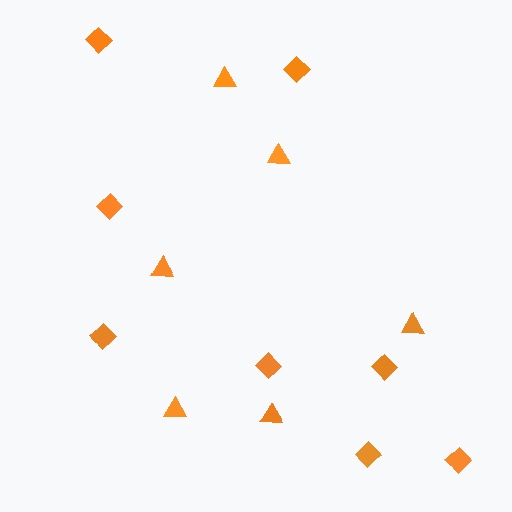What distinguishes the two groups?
There are 2 groups: one group of diamonds (8) and one group of triangles (6).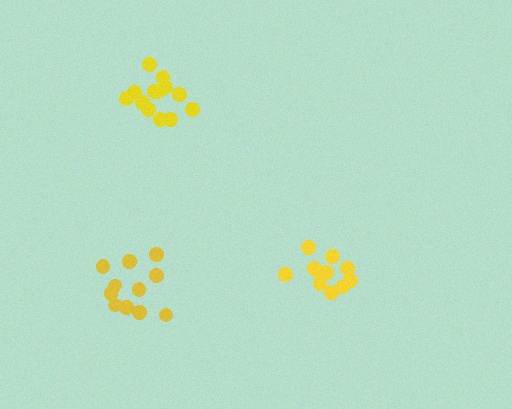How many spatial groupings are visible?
There are 3 spatial groupings.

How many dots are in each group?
Group 1: 11 dots, Group 2: 11 dots, Group 3: 13 dots (35 total).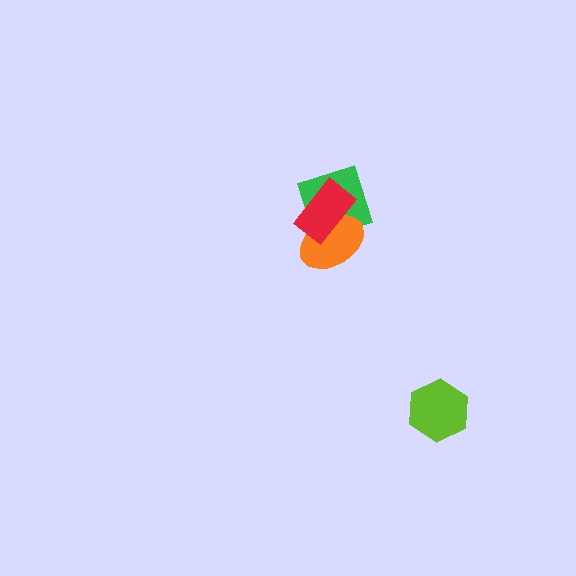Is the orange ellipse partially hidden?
Yes, it is partially covered by another shape.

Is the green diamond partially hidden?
Yes, it is partially covered by another shape.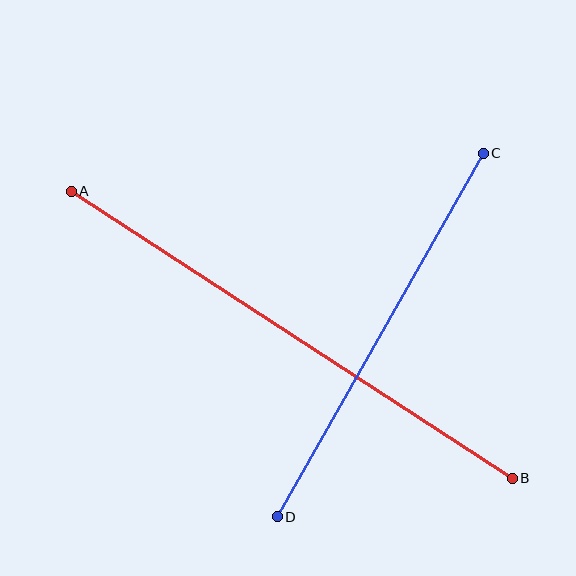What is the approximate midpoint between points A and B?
The midpoint is at approximately (292, 335) pixels.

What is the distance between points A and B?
The distance is approximately 526 pixels.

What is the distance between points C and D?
The distance is approximately 418 pixels.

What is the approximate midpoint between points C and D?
The midpoint is at approximately (380, 335) pixels.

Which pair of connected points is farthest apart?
Points A and B are farthest apart.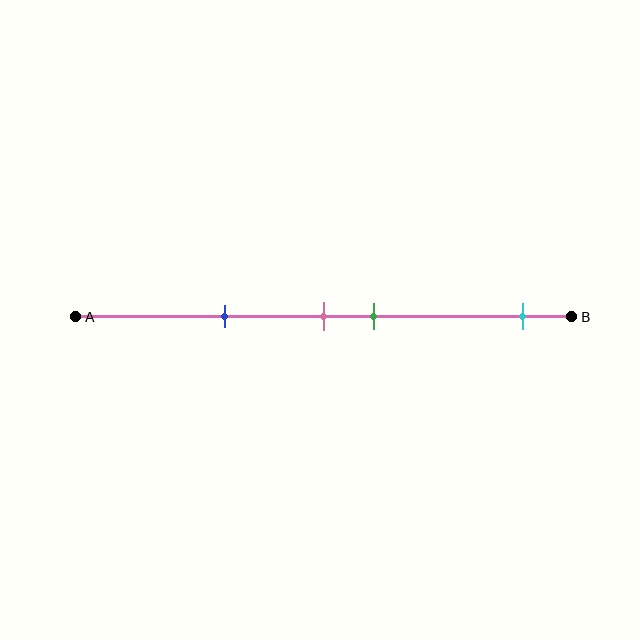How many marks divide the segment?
There are 4 marks dividing the segment.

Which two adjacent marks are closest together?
The pink and green marks are the closest adjacent pair.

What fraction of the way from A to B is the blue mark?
The blue mark is approximately 30% (0.3) of the way from A to B.